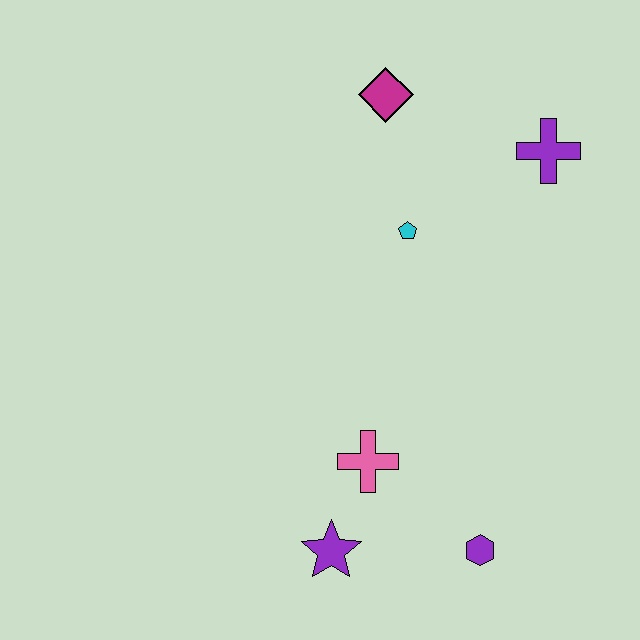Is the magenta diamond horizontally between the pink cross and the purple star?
No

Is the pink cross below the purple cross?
Yes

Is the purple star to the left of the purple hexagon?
Yes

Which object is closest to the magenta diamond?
The cyan pentagon is closest to the magenta diamond.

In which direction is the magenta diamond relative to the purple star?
The magenta diamond is above the purple star.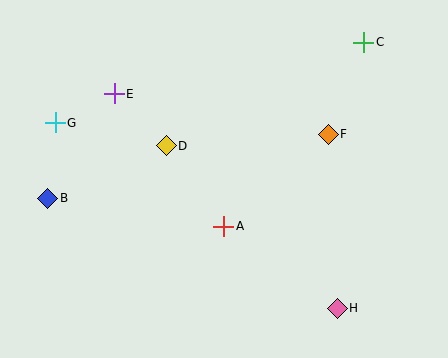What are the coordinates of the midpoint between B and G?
The midpoint between B and G is at (52, 160).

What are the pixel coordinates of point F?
Point F is at (328, 134).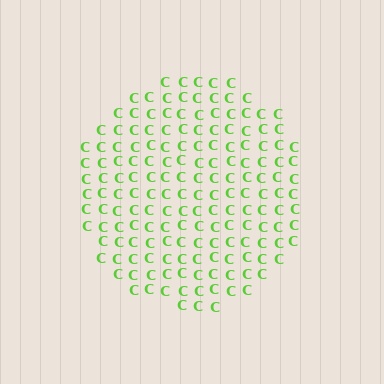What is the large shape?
The large shape is a circle.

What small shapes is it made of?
It is made of small letter C's.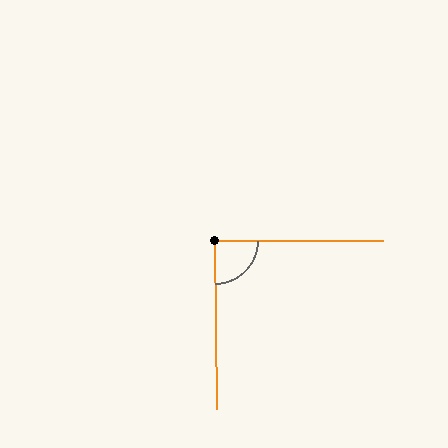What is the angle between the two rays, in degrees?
Approximately 89 degrees.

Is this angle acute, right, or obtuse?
It is approximately a right angle.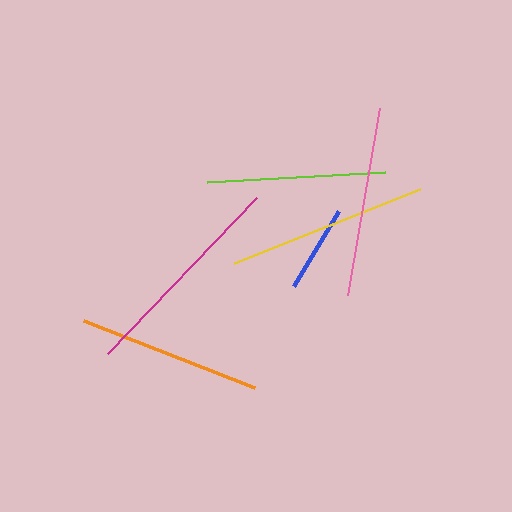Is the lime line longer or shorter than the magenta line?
The magenta line is longer than the lime line.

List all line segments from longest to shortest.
From longest to shortest: magenta, yellow, pink, orange, lime, blue.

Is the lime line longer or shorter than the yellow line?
The yellow line is longer than the lime line.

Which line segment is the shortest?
The blue line is the shortest at approximately 88 pixels.